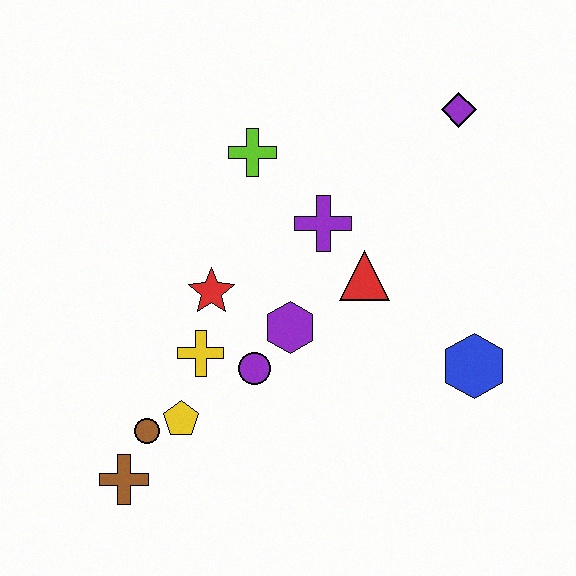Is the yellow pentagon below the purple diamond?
Yes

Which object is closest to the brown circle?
The yellow pentagon is closest to the brown circle.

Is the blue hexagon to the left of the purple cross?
No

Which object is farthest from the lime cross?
The brown cross is farthest from the lime cross.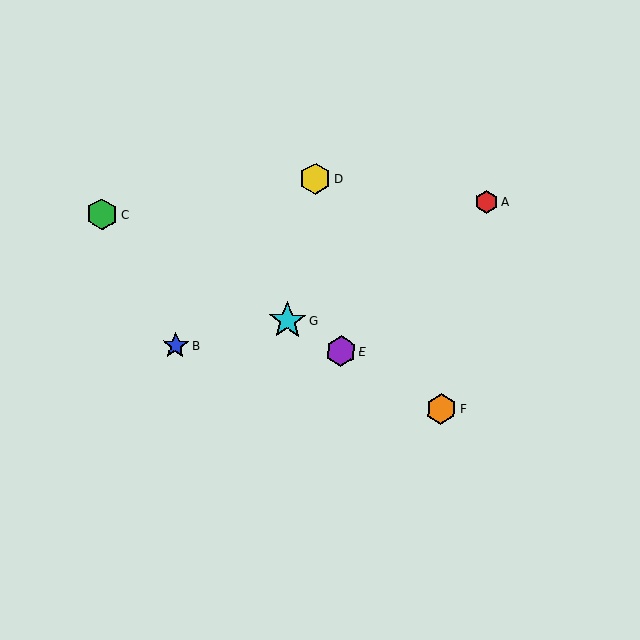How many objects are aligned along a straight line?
4 objects (C, E, F, G) are aligned along a straight line.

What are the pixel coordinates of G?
Object G is at (287, 321).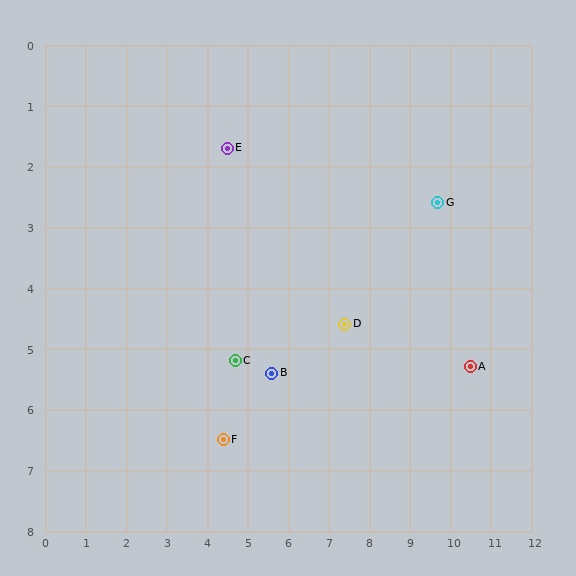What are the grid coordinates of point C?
Point C is at approximately (4.7, 5.2).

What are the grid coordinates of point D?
Point D is at approximately (7.4, 4.6).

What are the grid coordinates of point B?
Point B is at approximately (5.6, 5.4).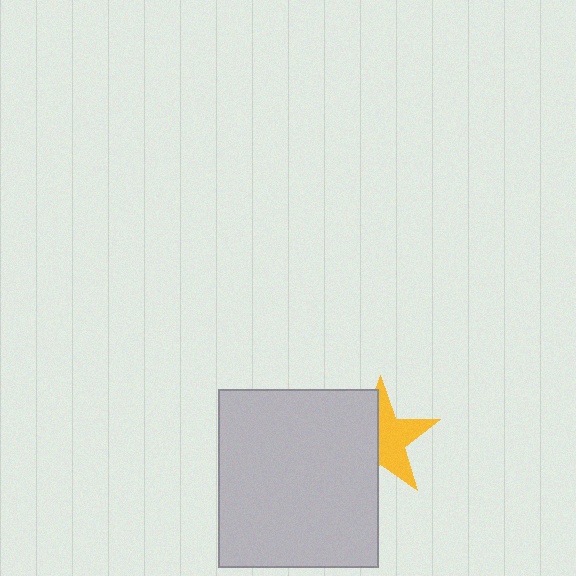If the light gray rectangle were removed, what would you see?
You would see the complete yellow star.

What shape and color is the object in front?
The object in front is a light gray rectangle.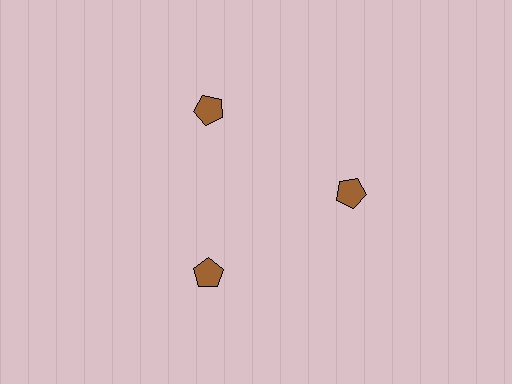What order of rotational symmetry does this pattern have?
This pattern has 3-fold rotational symmetry.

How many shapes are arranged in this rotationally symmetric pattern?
There are 3 shapes, arranged in 3 groups of 1.